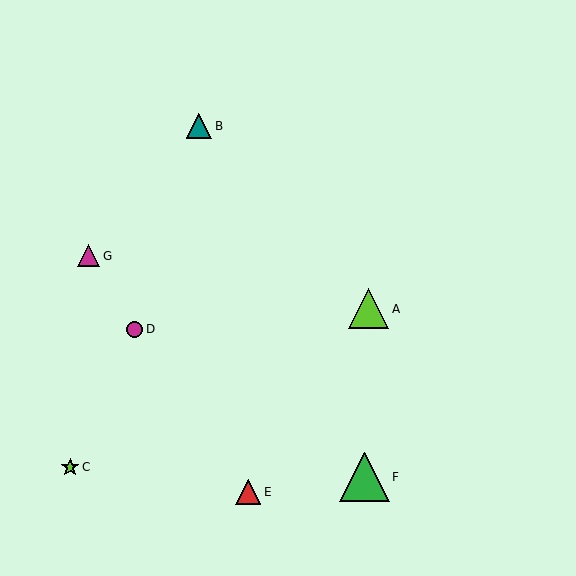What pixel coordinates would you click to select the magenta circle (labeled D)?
Click at (134, 330) to select the magenta circle D.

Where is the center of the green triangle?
The center of the green triangle is at (364, 477).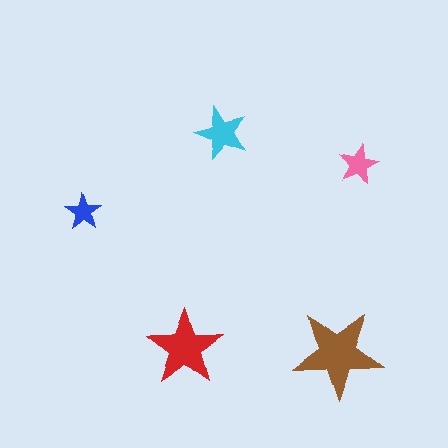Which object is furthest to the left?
The blue star is leftmost.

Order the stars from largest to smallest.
the brown one, the red one, the cyan one, the pink one, the blue one.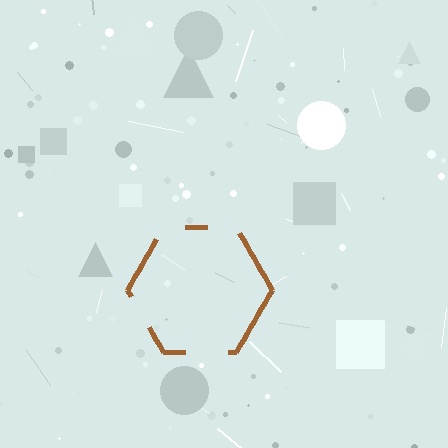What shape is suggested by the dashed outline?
The dashed outline suggests a hexagon.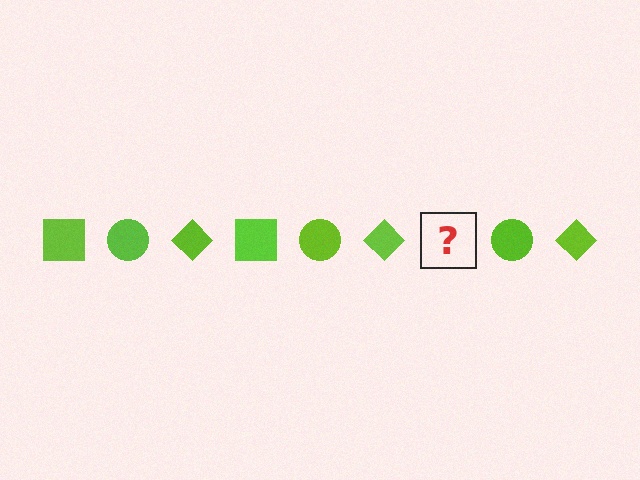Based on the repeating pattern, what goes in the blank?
The blank should be a lime square.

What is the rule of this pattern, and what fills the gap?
The rule is that the pattern cycles through square, circle, diamond shapes in lime. The gap should be filled with a lime square.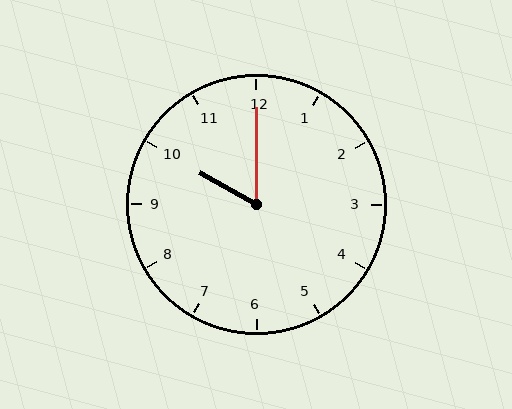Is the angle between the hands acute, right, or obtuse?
It is acute.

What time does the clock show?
10:00.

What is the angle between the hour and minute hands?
Approximately 60 degrees.